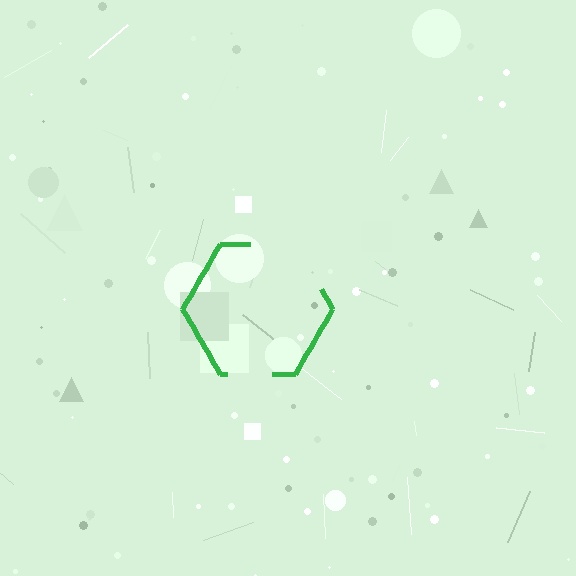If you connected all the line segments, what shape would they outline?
They would outline a hexagon.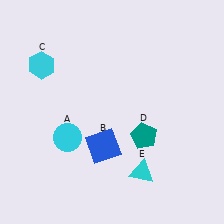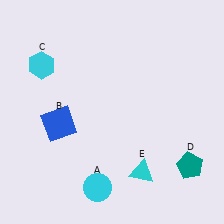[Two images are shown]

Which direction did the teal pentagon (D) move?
The teal pentagon (D) moved right.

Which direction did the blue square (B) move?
The blue square (B) moved left.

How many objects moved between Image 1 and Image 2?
3 objects moved between the two images.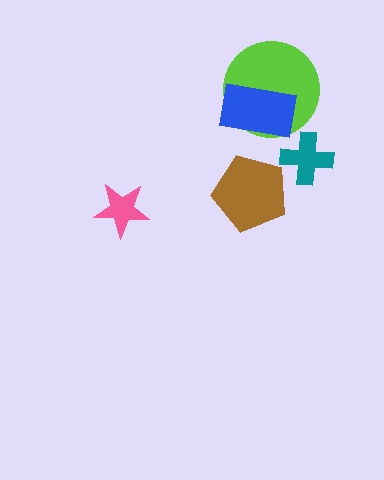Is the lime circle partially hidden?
Yes, it is partially covered by another shape.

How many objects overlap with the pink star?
0 objects overlap with the pink star.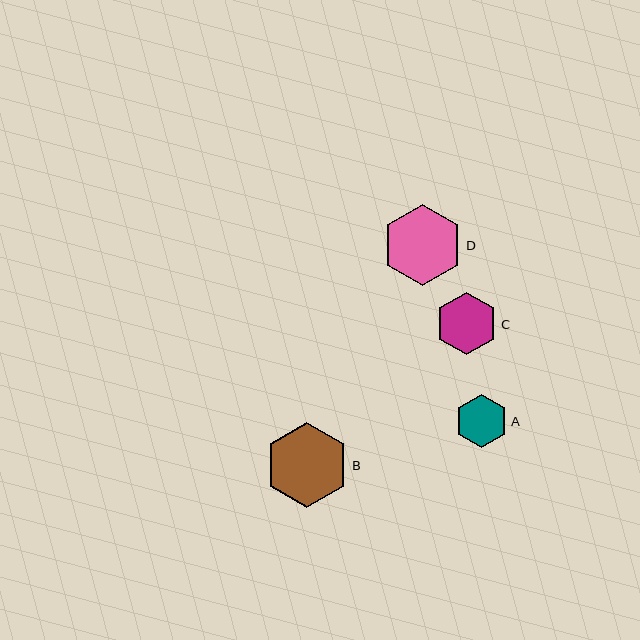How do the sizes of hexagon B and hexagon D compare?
Hexagon B and hexagon D are approximately the same size.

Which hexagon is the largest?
Hexagon B is the largest with a size of approximately 84 pixels.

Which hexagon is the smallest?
Hexagon A is the smallest with a size of approximately 53 pixels.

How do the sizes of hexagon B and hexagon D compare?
Hexagon B and hexagon D are approximately the same size.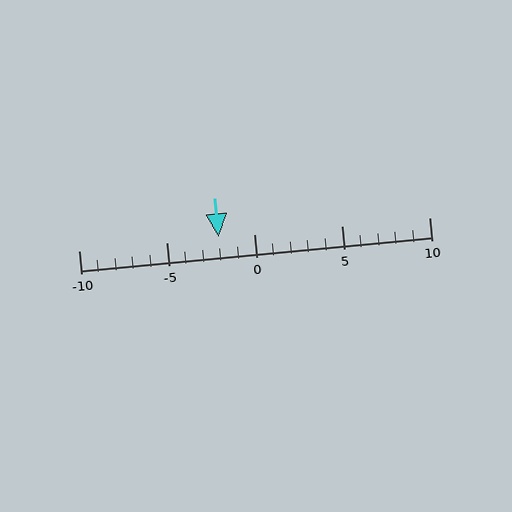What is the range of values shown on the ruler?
The ruler shows values from -10 to 10.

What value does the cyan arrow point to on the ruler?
The cyan arrow points to approximately -2.